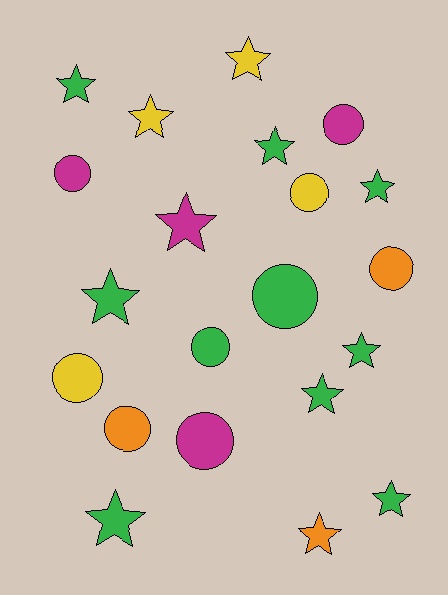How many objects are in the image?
There are 21 objects.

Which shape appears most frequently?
Star, with 12 objects.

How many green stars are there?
There are 8 green stars.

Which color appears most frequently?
Green, with 10 objects.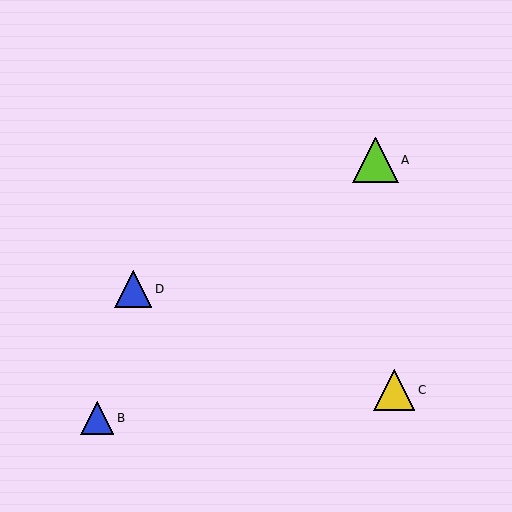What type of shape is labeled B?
Shape B is a blue triangle.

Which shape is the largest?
The lime triangle (labeled A) is the largest.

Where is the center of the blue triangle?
The center of the blue triangle is at (97, 418).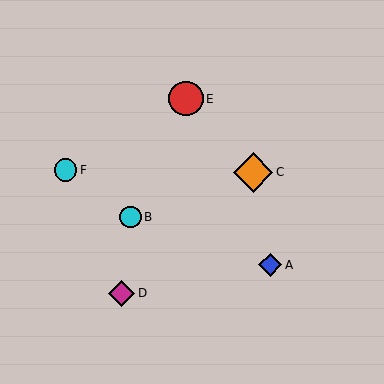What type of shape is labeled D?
Shape D is a magenta diamond.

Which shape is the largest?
The orange diamond (labeled C) is the largest.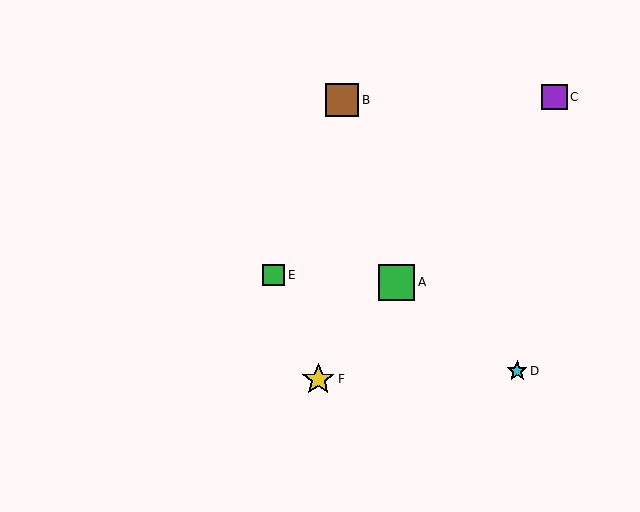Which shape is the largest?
The green square (labeled A) is the largest.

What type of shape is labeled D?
Shape D is a cyan star.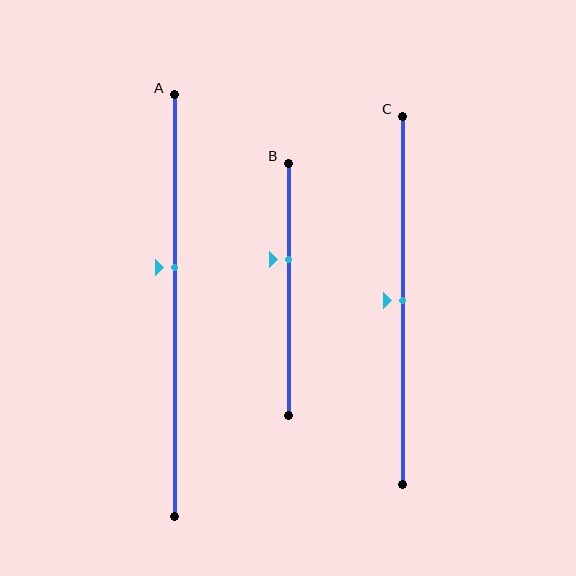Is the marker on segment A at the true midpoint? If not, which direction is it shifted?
No, the marker on segment A is shifted upward by about 9% of the segment length.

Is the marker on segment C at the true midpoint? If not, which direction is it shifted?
Yes, the marker on segment C is at the true midpoint.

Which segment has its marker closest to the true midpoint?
Segment C has its marker closest to the true midpoint.